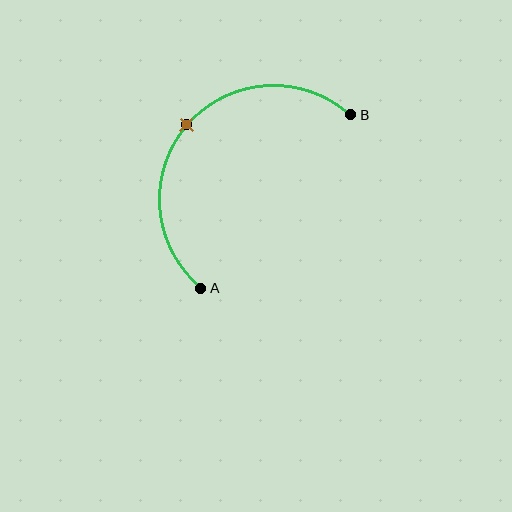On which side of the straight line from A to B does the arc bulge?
The arc bulges above and to the left of the straight line connecting A and B.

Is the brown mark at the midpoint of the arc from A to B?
Yes. The brown mark lies on the arc at equal arc-length from both A and B — it is the arc midpoint.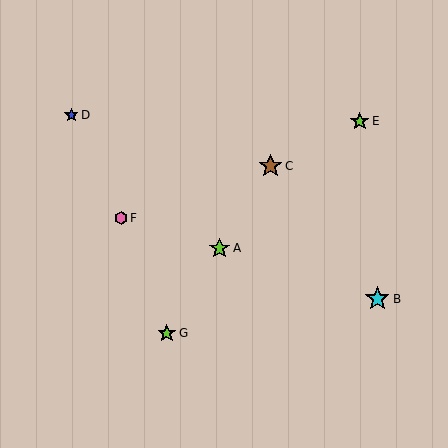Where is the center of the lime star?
The center of the lime star is at (360, 121).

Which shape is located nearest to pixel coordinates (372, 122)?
The lime star (labeled E) at (360, 121) is nearest to that location.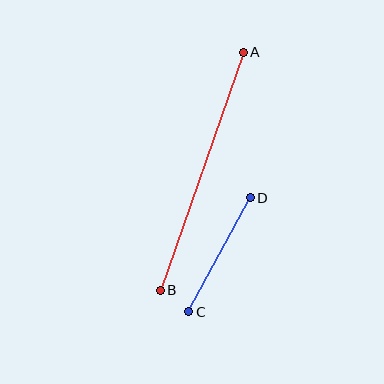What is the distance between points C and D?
The distance is approximately 129 pixels.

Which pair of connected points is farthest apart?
Points A and B are farthest apart.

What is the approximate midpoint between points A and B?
The midpoint is at approximately (202, 171) pixels.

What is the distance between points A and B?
The distance is approximately 252 pixels.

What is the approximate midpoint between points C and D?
The midpoint is at approximately (219, 255) pixels.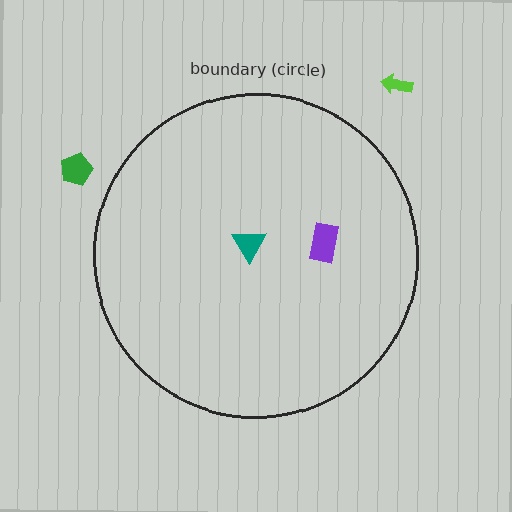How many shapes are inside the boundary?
2 inside, 2 outside.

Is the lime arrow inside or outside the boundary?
Outside.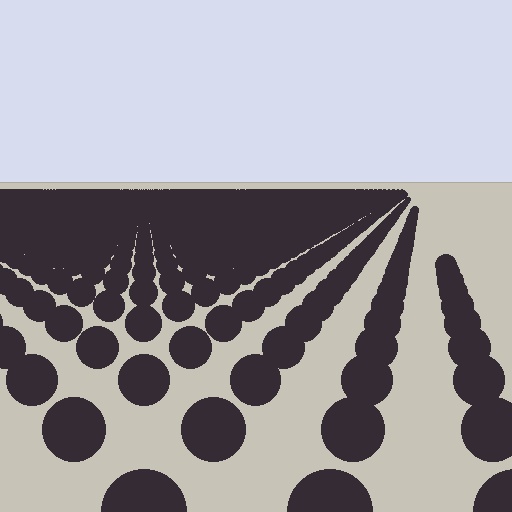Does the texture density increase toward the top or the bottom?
Density increases toward the top.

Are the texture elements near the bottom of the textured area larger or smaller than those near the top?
Larger. Near the bottom, elements are closer to the viewer and appear at a bigger on-screen size.